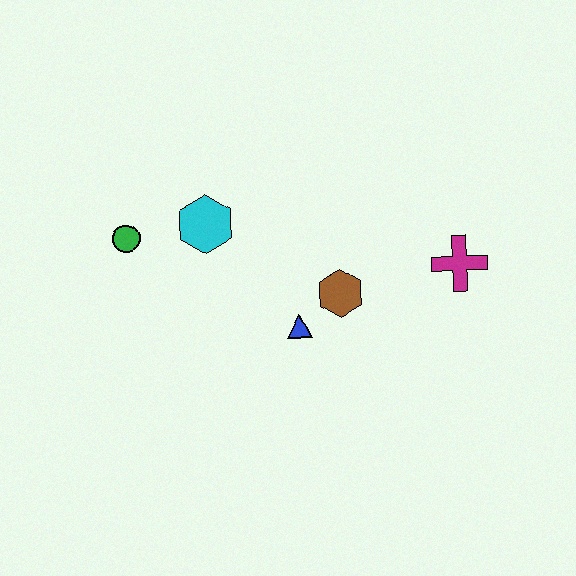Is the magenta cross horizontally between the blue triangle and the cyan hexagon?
No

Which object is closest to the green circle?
The cyan hexagon is closest to the green circle.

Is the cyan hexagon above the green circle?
Yes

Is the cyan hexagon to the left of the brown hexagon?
Yes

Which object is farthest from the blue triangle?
The green circle is farthest from the blue triangle.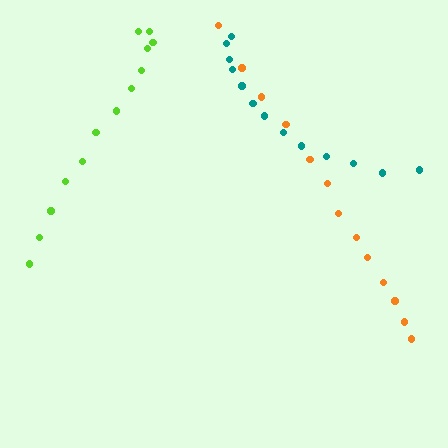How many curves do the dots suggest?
There are 3 distinct paths.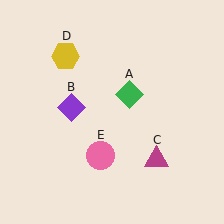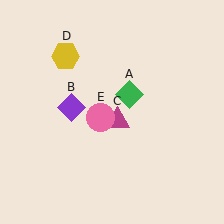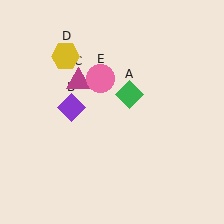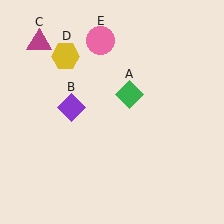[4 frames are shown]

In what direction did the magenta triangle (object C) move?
The magenta triangle (object C) moved up and to the left.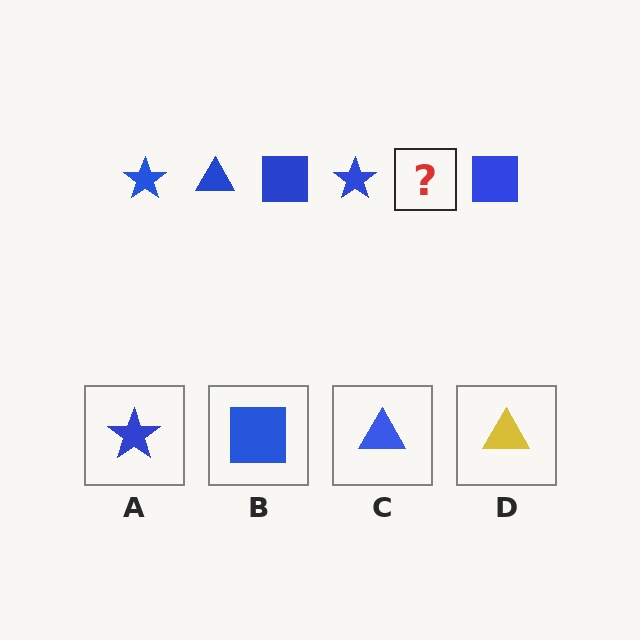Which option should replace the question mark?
Option C.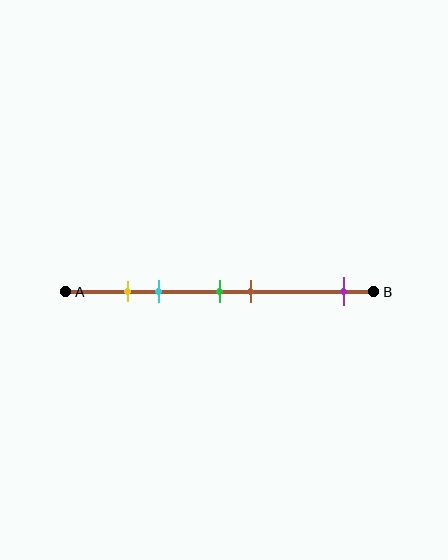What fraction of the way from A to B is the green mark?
The green mark is approximately 50% (0.5) of the way from A to B.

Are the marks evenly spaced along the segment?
No, the marks are not evenly spaced.